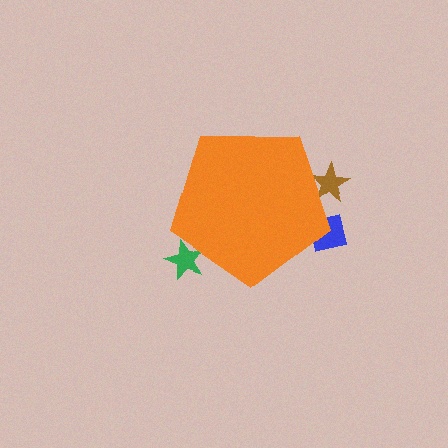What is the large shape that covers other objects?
An orange pentagon.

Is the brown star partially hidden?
Yes, the brown star is partially hidden behind the orange pentagon.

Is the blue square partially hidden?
Yes, the blue square is partially hidden behind the orange pentagon.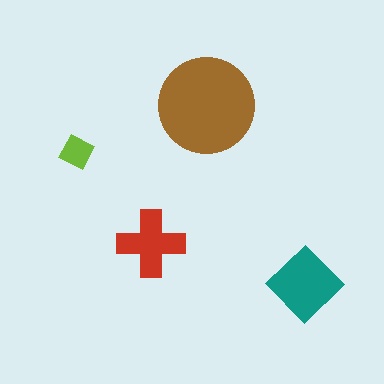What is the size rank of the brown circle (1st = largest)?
1st.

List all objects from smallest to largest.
The lime square, the red cross, the teal diamond, the brown circle.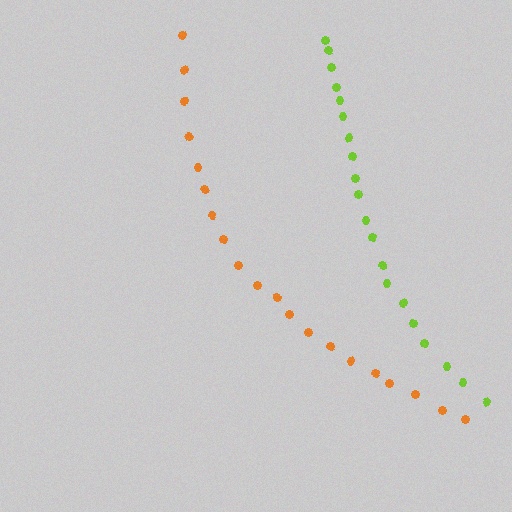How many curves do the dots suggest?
There are 2 distinct paths.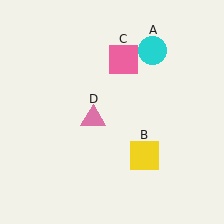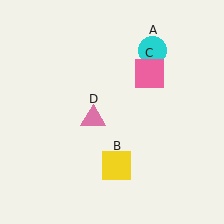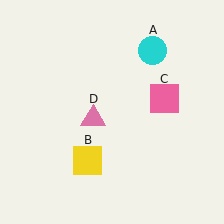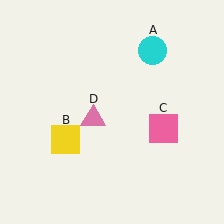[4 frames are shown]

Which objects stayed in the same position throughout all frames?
Cyan circle (object A) and pink triangle (object D) remained stationary.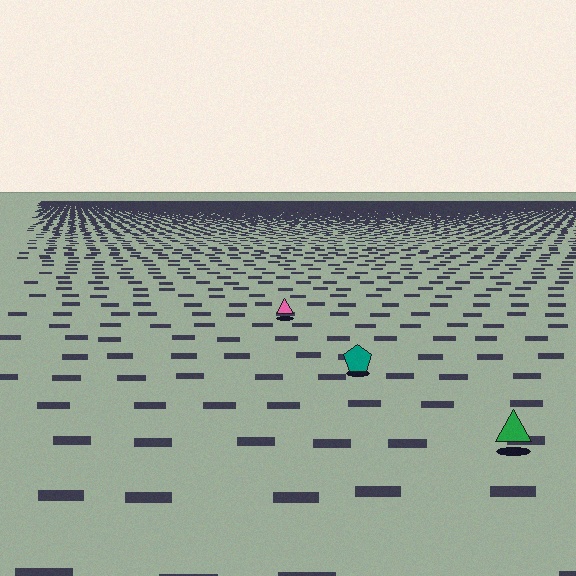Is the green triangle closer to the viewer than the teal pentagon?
Yes. The green triangle is closer — you can tell from the texture gradient: the ground texture is coarser near it.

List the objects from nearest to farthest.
From nearest to farthest: the green triangle, the teal pentagon, the pink triangle.